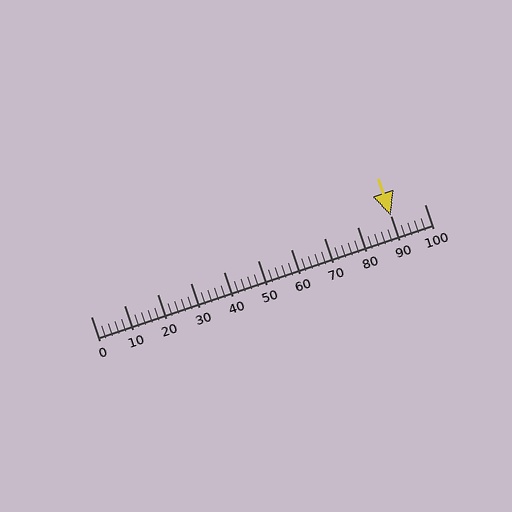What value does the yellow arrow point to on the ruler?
The yellow arrow points to approximately 90.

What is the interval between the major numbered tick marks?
The major tick marks are spaced 10 units apart.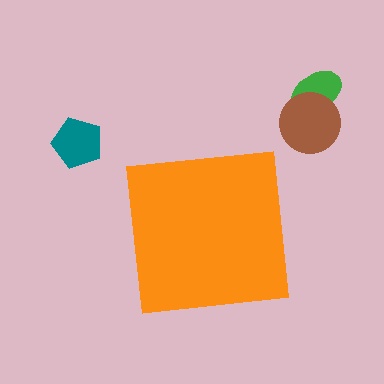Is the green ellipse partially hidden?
No, the green ellipse is fully visible.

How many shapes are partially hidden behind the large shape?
0 shapes are partially hidden.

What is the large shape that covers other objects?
An orange square.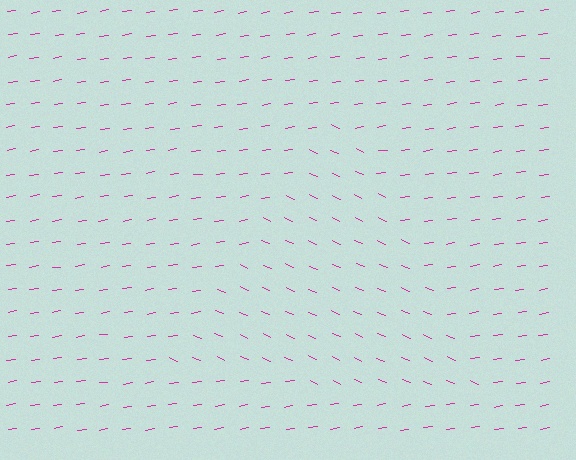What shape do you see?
I see a triangle.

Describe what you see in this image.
The image is filled with small magenta line segments. A triangle region in the image has lines oriented differently from the surrounding lines, creating a visible texture boundary.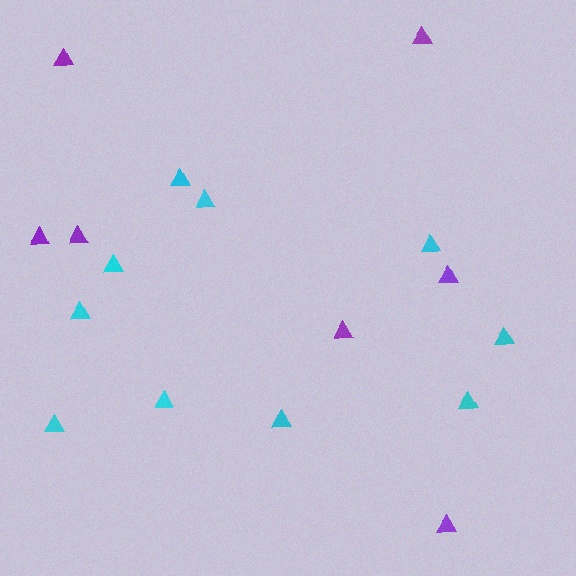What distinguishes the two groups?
There are 2 groups: one group of cyan triangles (10) and one group of purple triangles (7).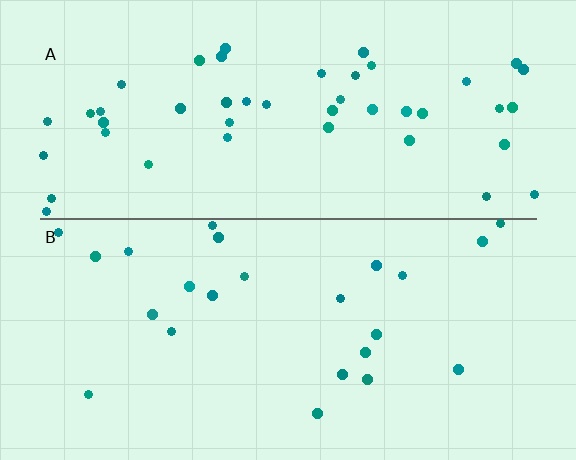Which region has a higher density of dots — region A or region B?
A (the top).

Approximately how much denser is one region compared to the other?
Approximately 2.0× — region A over region B.